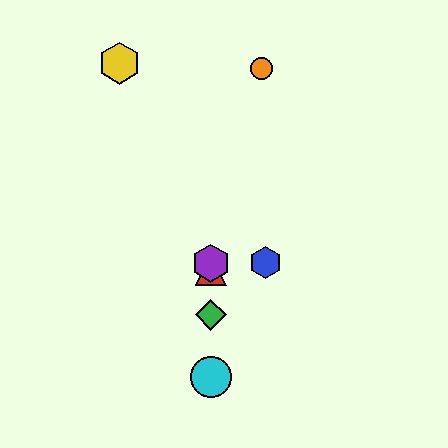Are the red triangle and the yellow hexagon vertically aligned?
No, the red triangle is at x≈211 and the yellow hexagon is at x≈120.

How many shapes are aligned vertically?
4 shapes (the red triangle, the green diamond, the purple hexagon, the cyan circle) are aligned vertically.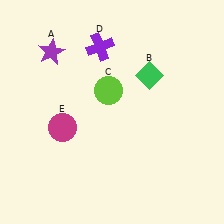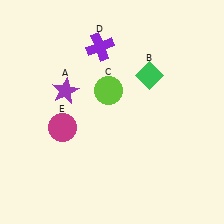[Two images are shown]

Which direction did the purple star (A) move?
The purple star (A) moved down.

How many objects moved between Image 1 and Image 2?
1 object moved between the two images.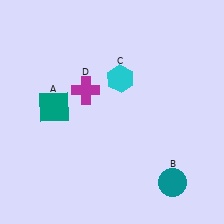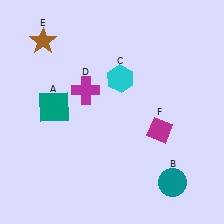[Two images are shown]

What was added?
A brown star (E), a magenta diamond (F) were added in Image 2.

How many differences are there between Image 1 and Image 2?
There are 2 differences between the two images.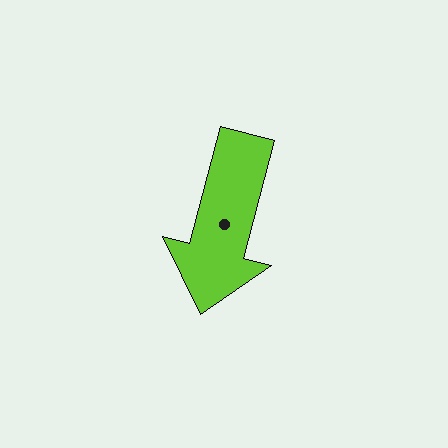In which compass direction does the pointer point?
South.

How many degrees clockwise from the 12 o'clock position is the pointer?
Approximately 195 degrees.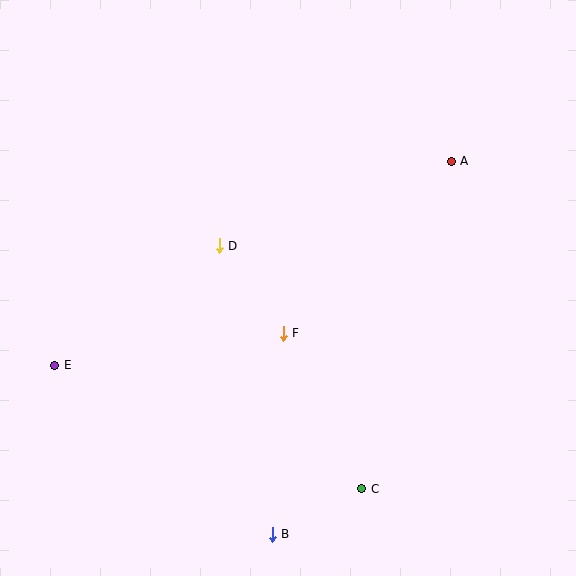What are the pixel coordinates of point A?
Point A is at (451, 161).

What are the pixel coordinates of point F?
Point F is at (283, 333).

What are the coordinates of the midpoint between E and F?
The midpoint between E and F is at (169, 349).